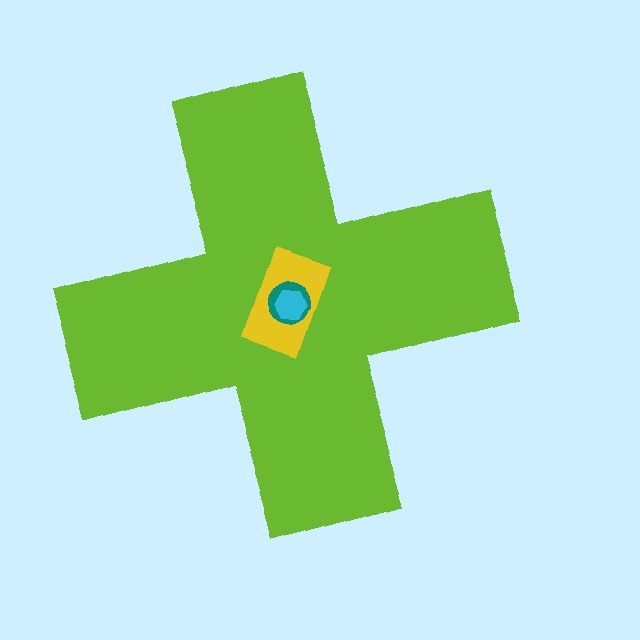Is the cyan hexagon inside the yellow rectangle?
Yes.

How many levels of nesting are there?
4.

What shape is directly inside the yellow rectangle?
The teal circle.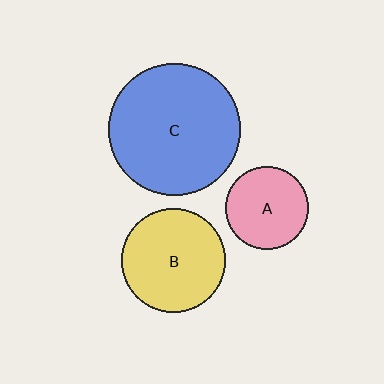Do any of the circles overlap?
No, none of the circles overlap.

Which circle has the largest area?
Circle C (blue).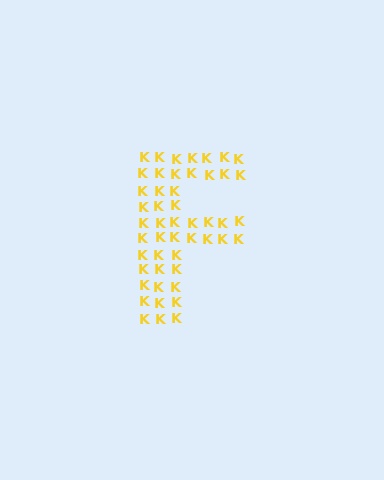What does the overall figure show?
The overall figure shows the letter F.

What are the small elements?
The small elements are letter K's.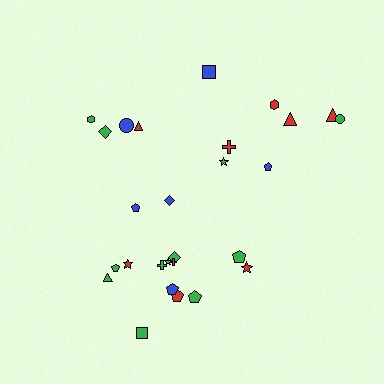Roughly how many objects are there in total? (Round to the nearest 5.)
Roughly 25 objects in total.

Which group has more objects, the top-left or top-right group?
The top-right group.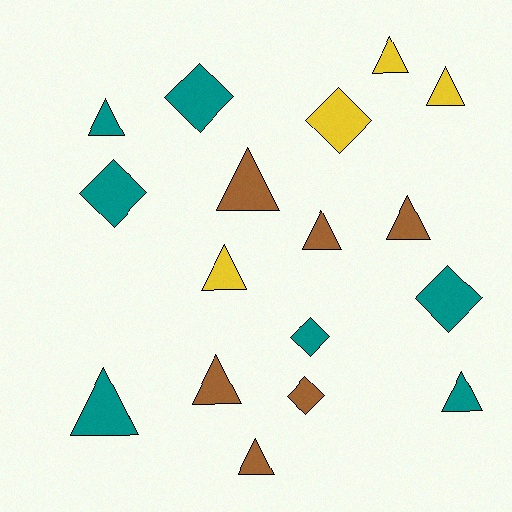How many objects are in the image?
There are 17 objects.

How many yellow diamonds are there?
There is 1 yellow diamond.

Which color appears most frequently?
Teal, with 7 objects.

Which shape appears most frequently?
Triangle, with 11 objects.